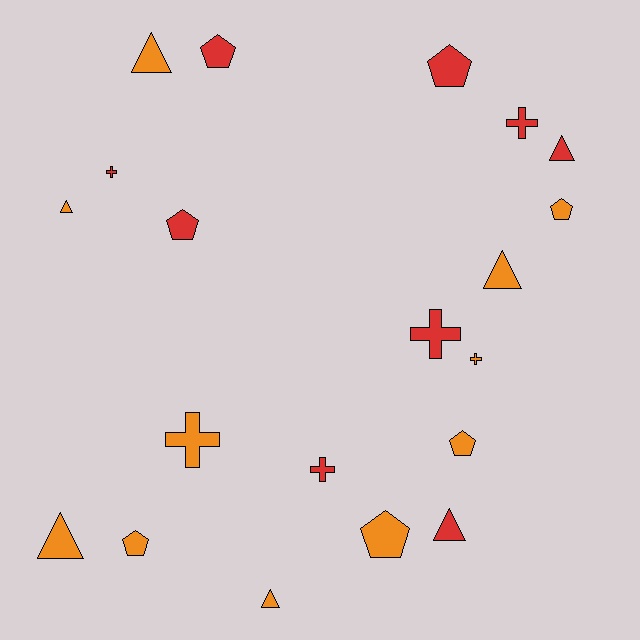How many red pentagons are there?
There are 3 red pentagons.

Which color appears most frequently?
Orange, with 11 objects.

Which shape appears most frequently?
Triangle, with 7 objects.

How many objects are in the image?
There are 20 objects.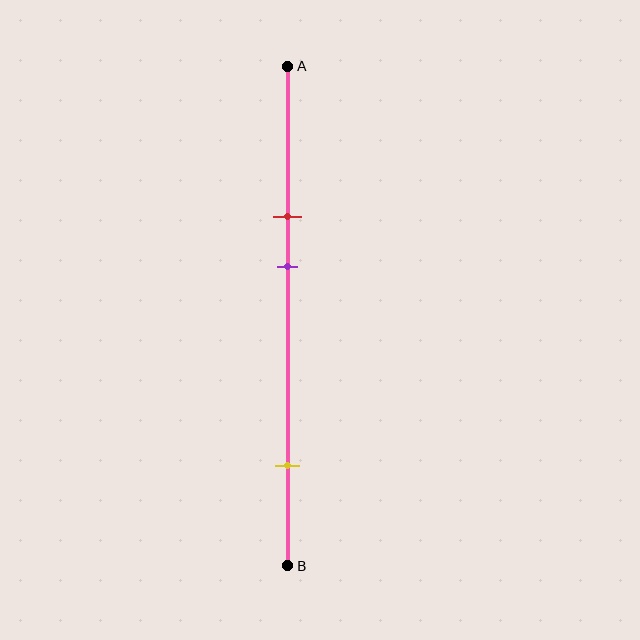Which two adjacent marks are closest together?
The red and purple marks are the closest adjacent pair.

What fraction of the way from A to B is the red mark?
The red mark is approximately 30% (0.3) of the way from A to B.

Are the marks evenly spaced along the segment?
No, the marks are not evenly spaced.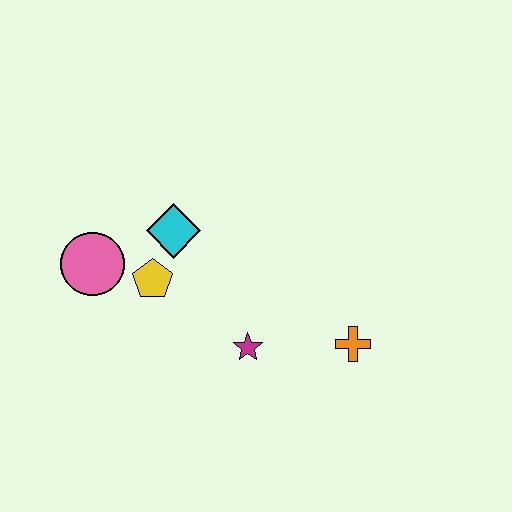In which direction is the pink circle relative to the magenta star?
The pink circle is to the left of the magenta star.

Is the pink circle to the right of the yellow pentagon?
No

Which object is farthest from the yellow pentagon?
The orange cross is farthest from the yellow pentagon.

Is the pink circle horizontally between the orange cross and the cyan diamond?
No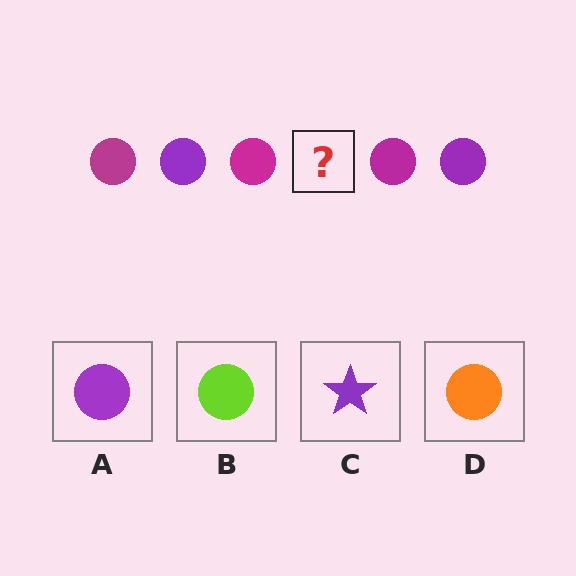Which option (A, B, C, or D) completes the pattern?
A.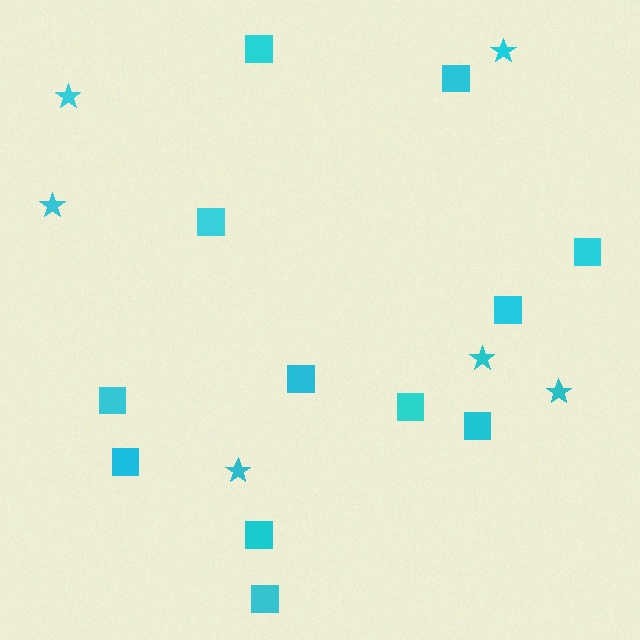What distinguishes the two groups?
There are 2 groups: one group of squares (12) and one group of stars (6).